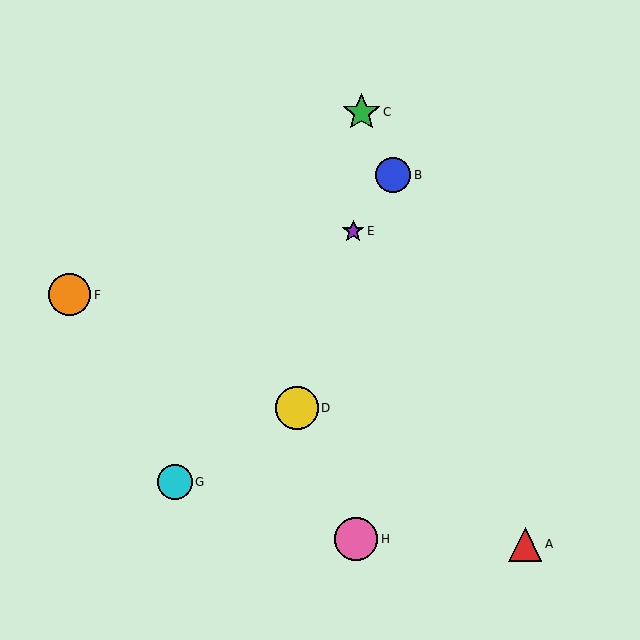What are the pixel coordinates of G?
Object G is at (175, 482).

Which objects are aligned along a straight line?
Objects B, E, G are aligned along a straight line.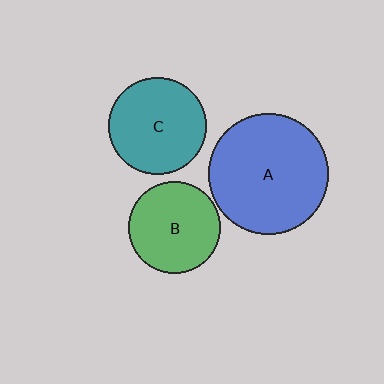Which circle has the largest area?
Circle A (blue).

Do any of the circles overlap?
No, none of the circles overlap.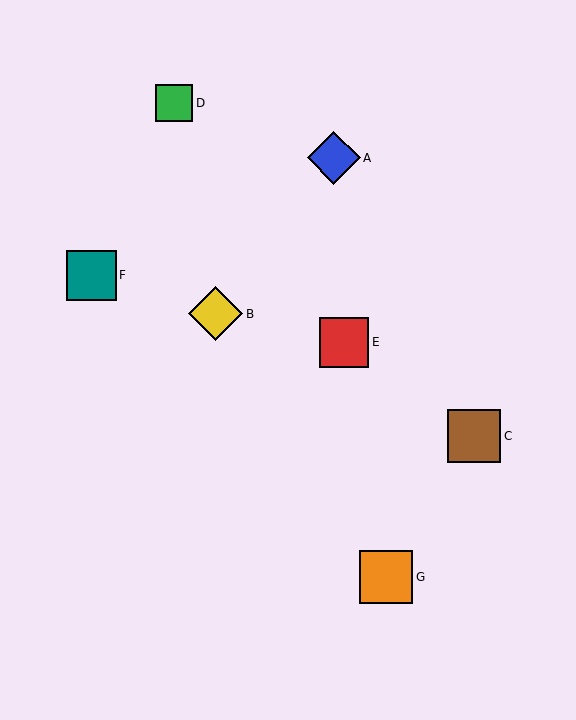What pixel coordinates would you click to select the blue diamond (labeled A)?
Click at (334, 158) to select the blue diamond A.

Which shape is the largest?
The yellow diamond (labeled B) is the largest.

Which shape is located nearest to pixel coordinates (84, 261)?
The teal square (labeled F) at (92, 275) is nearest to that location.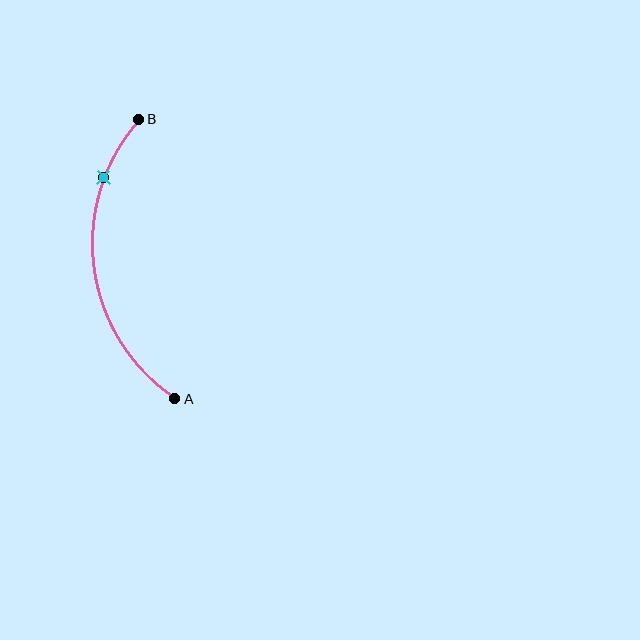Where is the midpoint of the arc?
The arc midpoint is the point on the curve farthest from the straight line joining A and B. It sits to the left of that line.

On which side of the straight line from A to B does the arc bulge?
The arc bulges to the left of the straight line connecting A and B.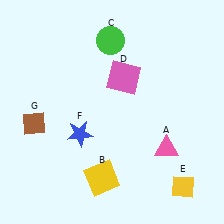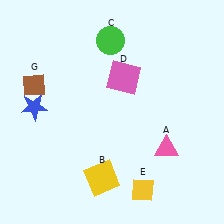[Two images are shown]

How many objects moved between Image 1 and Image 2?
3 objects moved between the two images.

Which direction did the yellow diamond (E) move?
The yellow diamond (E) moved left.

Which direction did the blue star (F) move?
The blue star (F) moved left.